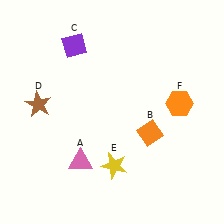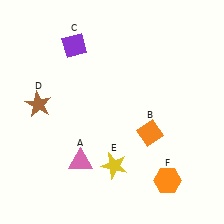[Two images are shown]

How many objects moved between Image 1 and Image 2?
1 object moved between the two images.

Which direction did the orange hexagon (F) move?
The orange hexagon (F) moved down.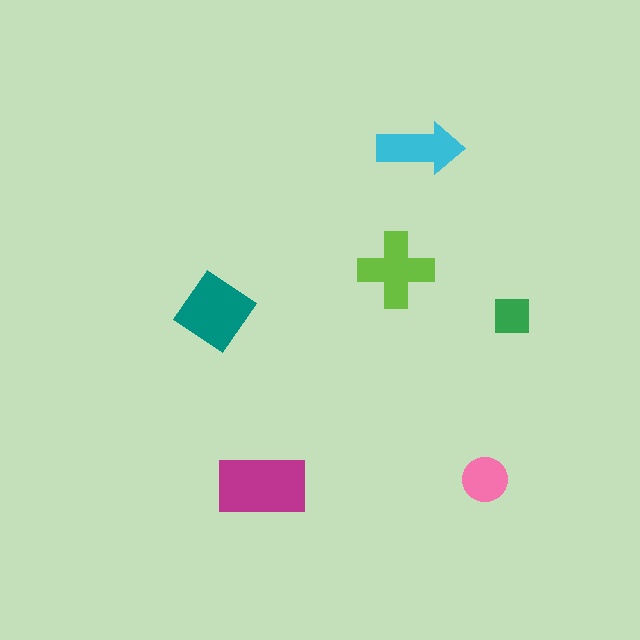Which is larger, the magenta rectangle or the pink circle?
The magenta rectangle.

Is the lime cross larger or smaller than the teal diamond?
Smaller.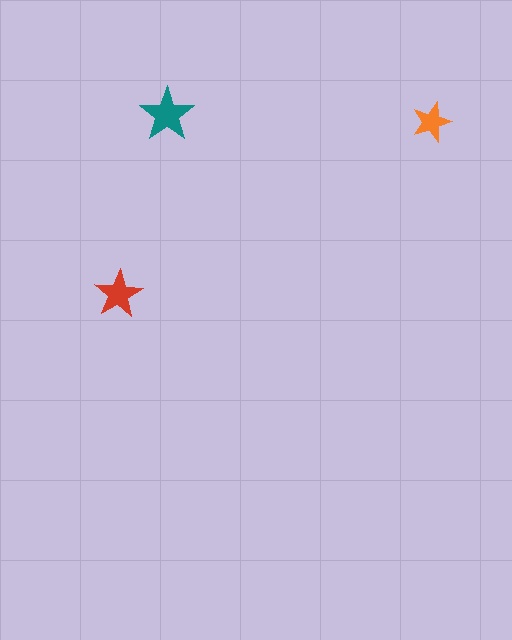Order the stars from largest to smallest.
the teal one, the red one, the orange one.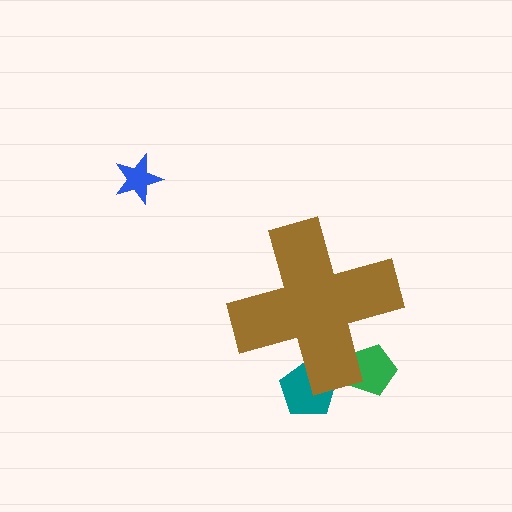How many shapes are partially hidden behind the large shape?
2 shapes are partially hidden.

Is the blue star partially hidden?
No, the blue star is fully visible.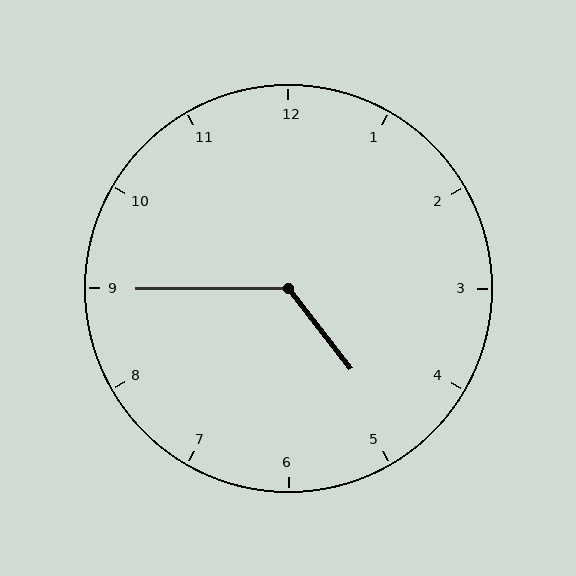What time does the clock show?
4:45.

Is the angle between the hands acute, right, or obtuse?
It is obtuse.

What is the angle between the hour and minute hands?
Approximately 128 degrees.